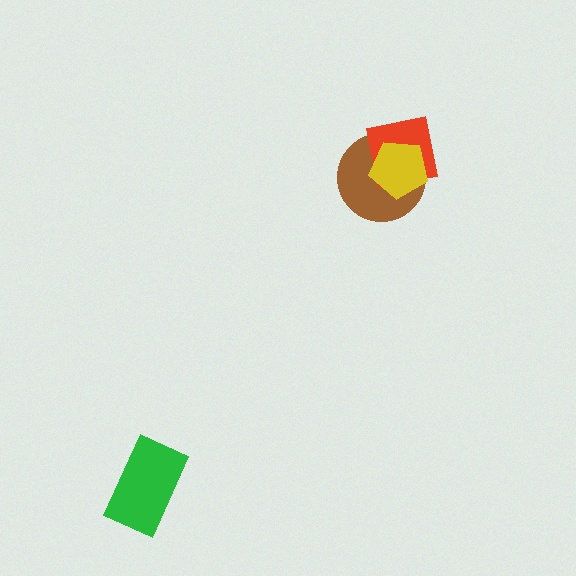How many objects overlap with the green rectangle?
0 objects overlap with the green rectangle.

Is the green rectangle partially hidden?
No, no other shape covers it.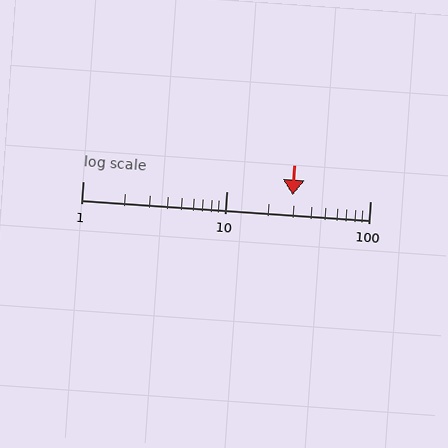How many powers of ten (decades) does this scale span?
The scale spans 2 decades, from 1 to 100.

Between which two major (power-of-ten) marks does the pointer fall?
The pointer is between 10 and 100.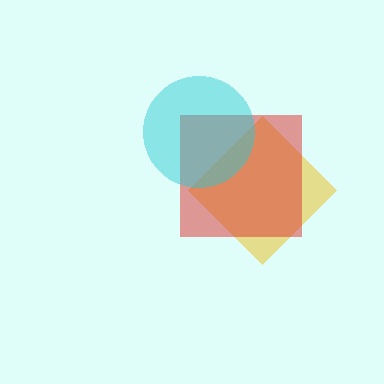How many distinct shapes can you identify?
There are 3 distinct shapes: a yellow diamond, a red square, a cyan circle.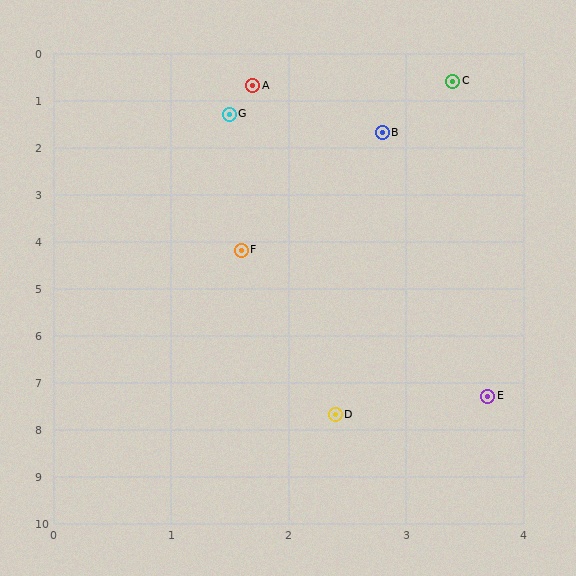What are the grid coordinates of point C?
Point C is at approximately (3.4, 0.6).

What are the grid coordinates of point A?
Point A is at approximately (1.7, 0.7).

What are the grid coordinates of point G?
Point G is at approximately (1.5, 1.3).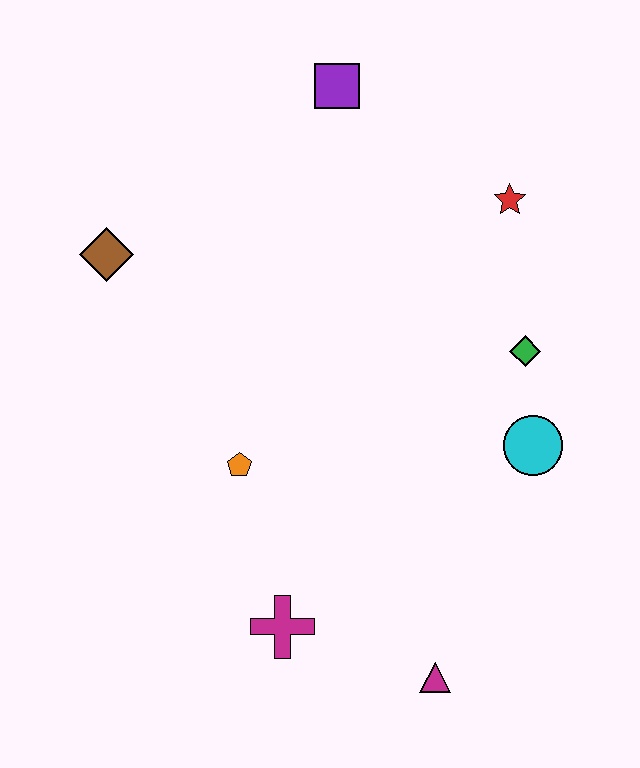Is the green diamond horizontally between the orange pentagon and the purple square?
No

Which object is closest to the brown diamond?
The orange pentagon is closest to the brown diamond.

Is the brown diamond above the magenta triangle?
Yes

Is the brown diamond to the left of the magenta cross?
Yes